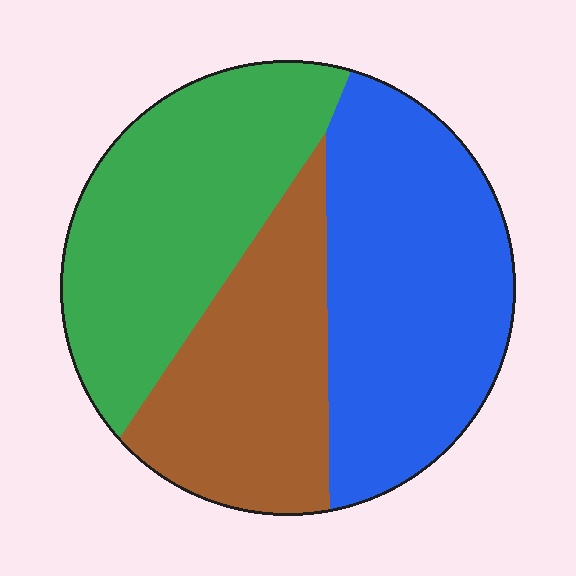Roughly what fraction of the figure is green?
Green takes up about one third (1/3) of the figure.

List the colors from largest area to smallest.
From largest to smallest: blue, green, brown.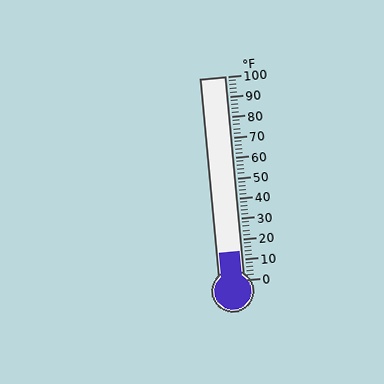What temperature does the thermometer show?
The thermometer shows approximately 14°F.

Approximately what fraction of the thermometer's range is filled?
The thermometer is filled to approximately 15% of its range.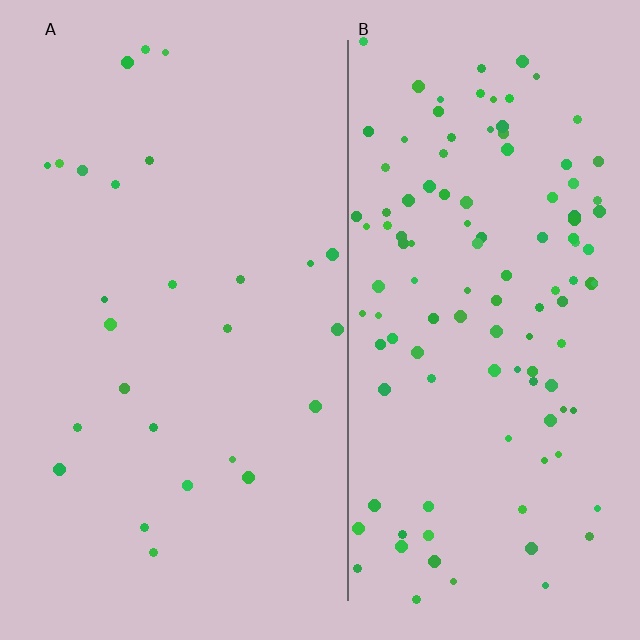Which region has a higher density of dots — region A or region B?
B (the right).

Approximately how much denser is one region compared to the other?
Approximately 4.5× — region B over region A.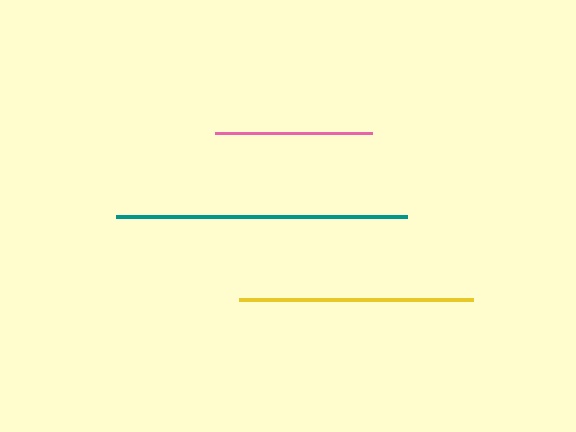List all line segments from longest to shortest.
From longest to shortest: teal, yellow, pink.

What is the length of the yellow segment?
The yellow segment is approximately 234 pixels long.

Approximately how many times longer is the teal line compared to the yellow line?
The teal line is approximately 1.2 times the length of the yellow line.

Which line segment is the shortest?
The pink line is the shortest at approximately 158 pixels.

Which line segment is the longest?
The teal line is the longest at approximately 291 pixels.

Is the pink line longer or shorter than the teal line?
The teal line is longer than the pink line.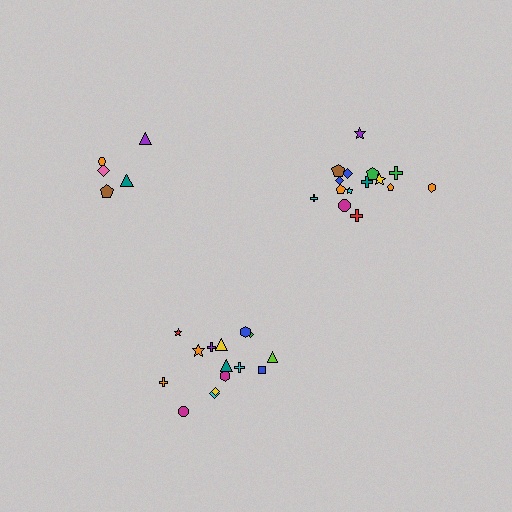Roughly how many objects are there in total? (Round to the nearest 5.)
Roughly 35 objects in total.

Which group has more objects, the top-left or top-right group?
The top-right group.